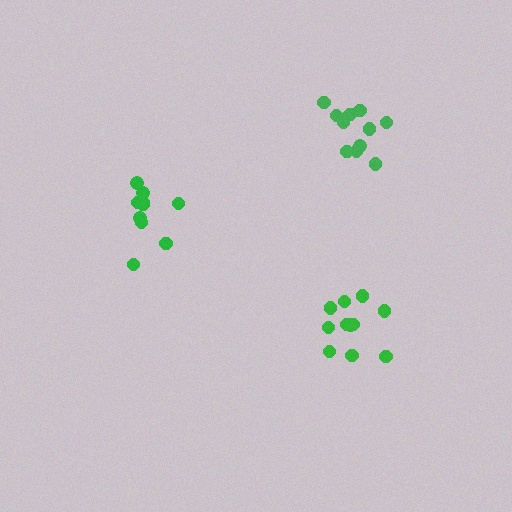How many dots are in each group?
Group 1: 12 dots, Group 2: 10 dots, Group 3: 11 dots (33 total).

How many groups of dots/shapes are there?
There are 3 groups.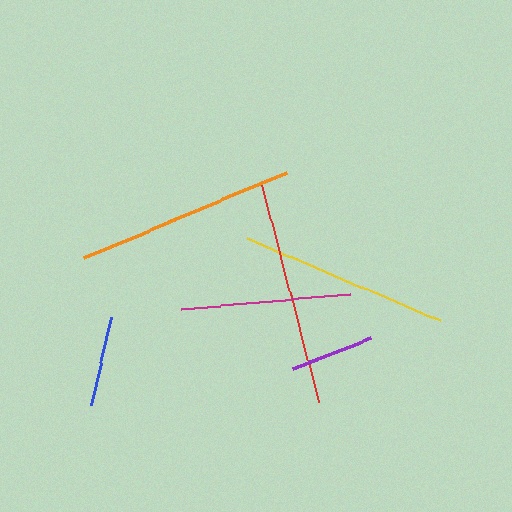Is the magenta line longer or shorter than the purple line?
The magenta line is longer than the purple line.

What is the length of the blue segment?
The blue segment is approximately 90 pixels long.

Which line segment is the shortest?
The purple line is the shortest at approximately 85 pixels.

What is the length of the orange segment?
The orange segment is approximately 220 pixels long.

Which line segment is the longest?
The red line is the longest at approximately 225 pixels.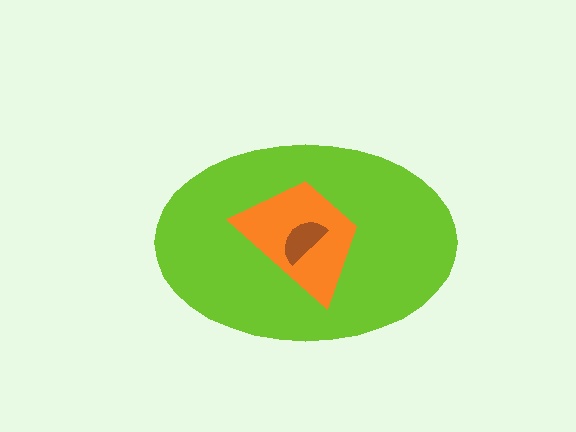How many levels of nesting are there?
3.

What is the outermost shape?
The lime ellipse.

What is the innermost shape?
The brown semicircle.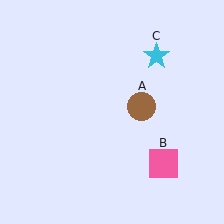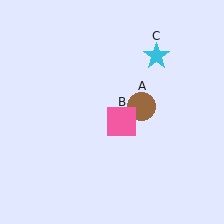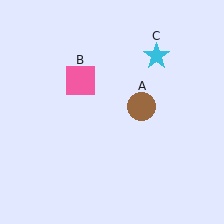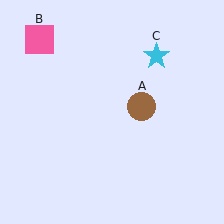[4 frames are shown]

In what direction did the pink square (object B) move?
The pink square (object B) moved up and to the left.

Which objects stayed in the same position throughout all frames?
Brown circle (object A) and cyan star (object C) remained stationary.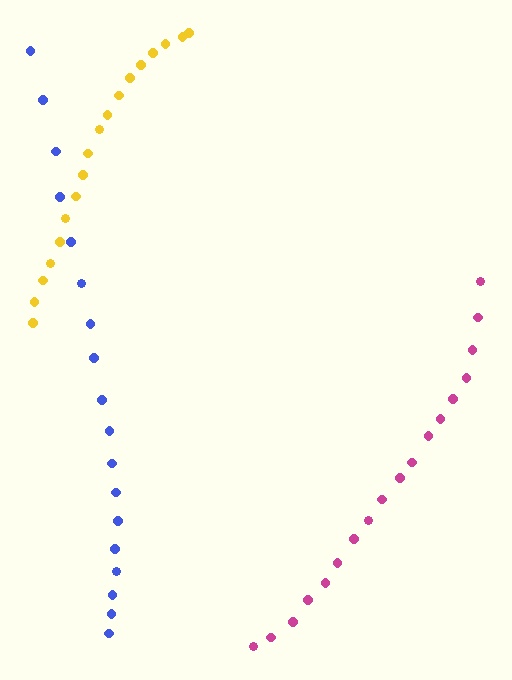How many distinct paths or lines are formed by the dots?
There are 3 distinct paths.